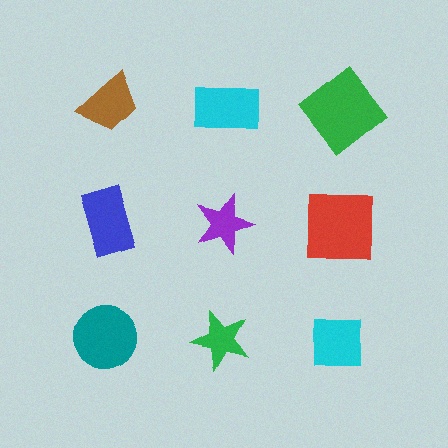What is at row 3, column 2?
A green star.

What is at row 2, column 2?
A purple star.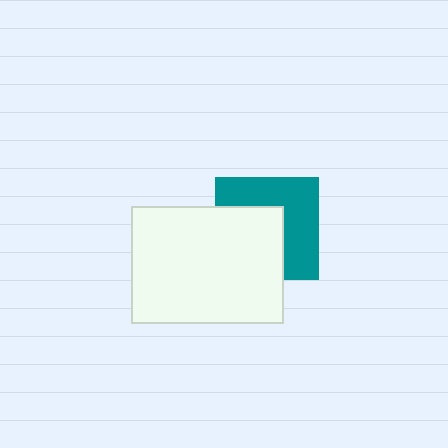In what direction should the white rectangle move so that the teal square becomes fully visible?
The white rectangle should move toward the lower-left. That is the shortest direction to clear the overlap and leave the teal square fully visible.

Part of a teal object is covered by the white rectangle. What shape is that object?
It is a square.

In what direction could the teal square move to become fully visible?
The teal square could move toward the upper-right. That would shift it out from behind the white rectangle entirely.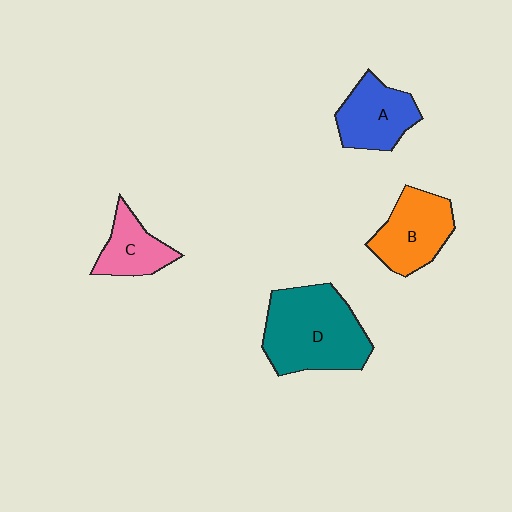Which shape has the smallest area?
Shape C (pink).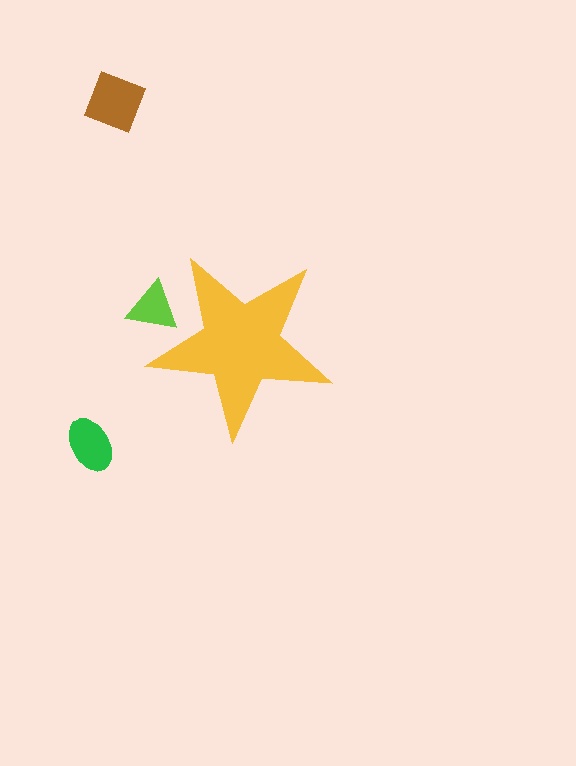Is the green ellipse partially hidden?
No, the green ellipse is fully visible.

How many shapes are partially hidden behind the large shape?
1 shape is partially hidden.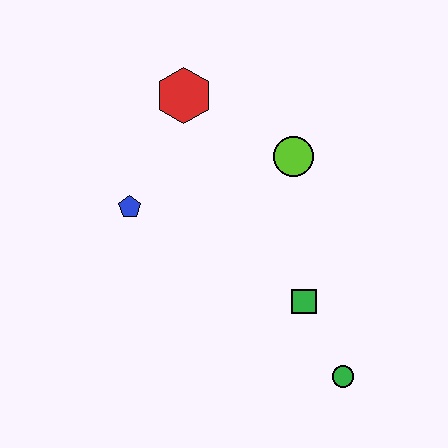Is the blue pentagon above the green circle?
Yes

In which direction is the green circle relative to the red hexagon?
The green circle is below the red hexagon.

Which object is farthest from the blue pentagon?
The green circle is farthest from the blue pentagon.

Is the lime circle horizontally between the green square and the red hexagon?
Yes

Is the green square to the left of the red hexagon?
No